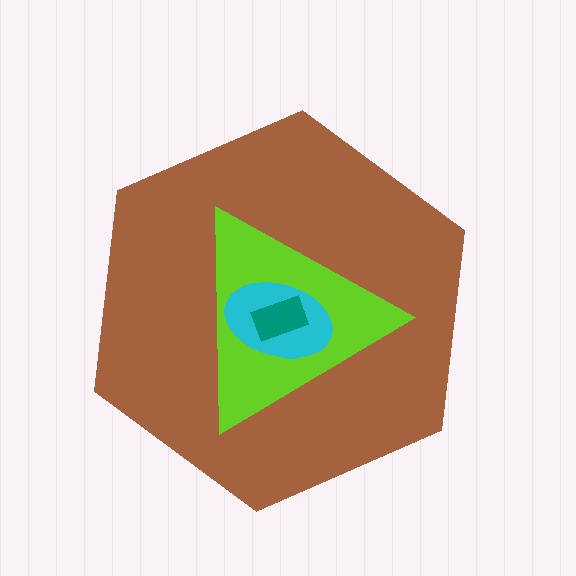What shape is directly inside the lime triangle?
The cyan ellipse.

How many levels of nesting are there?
4.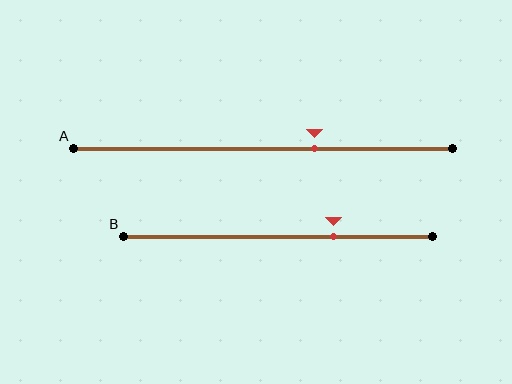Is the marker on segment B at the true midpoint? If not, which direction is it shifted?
No, the marker on segment B is shifted to the right by about 18% of the segment length.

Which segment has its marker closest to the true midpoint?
Segment A has its marker closest to the true midpoint.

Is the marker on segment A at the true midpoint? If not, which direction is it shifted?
No, the marker on segment A is shifted to the right by about 14% of the segment length.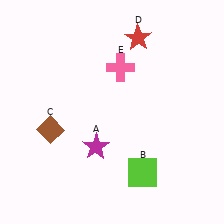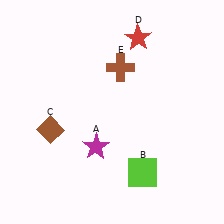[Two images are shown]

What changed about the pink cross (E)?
In Image 1, E is pink. In Image 2, it changed to brown.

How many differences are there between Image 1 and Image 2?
There is 1 difference between the two images.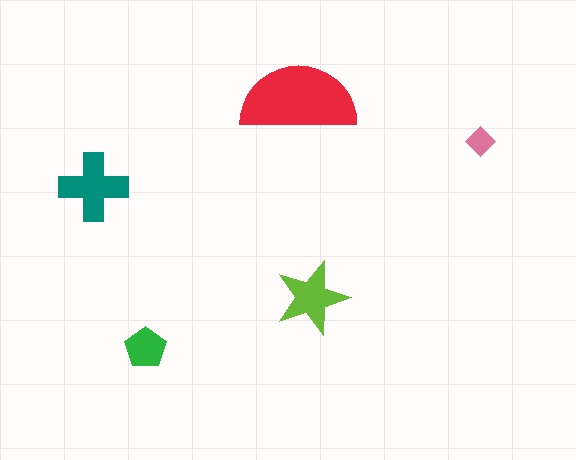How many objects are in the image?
There are 5 objects in the image.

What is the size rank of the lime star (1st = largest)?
3rd.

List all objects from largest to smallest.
The red semicircle, the teal cross, the lime star, the green pentagon, the pink diamond.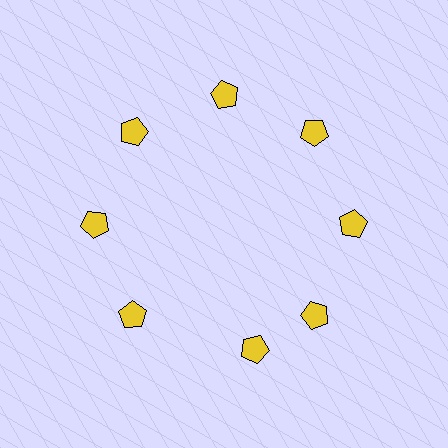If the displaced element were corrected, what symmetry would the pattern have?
It would have 8-fold rotational symmetry — the pattern would map onto itself every 45 degrees.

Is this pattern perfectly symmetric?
No. The 8 yellow pentagons are arranged in a ring, but one element near the 6 o'clock position is rotated out of alignment along the ring, breaking the 8-fold rotational symmetry.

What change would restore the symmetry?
The symmetry would be restored by rotating it back into even spacing with its neighbors so that all 8 pentagons sit at equal angles and equal distance from the center.